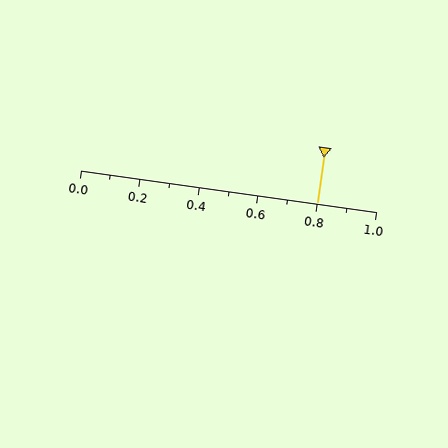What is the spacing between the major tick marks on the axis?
The major ticks are spaced 0.2 apart.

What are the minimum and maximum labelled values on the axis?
The axis runs from 0.0 to 1.0.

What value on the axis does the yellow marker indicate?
The marker indicates approximately 0.8.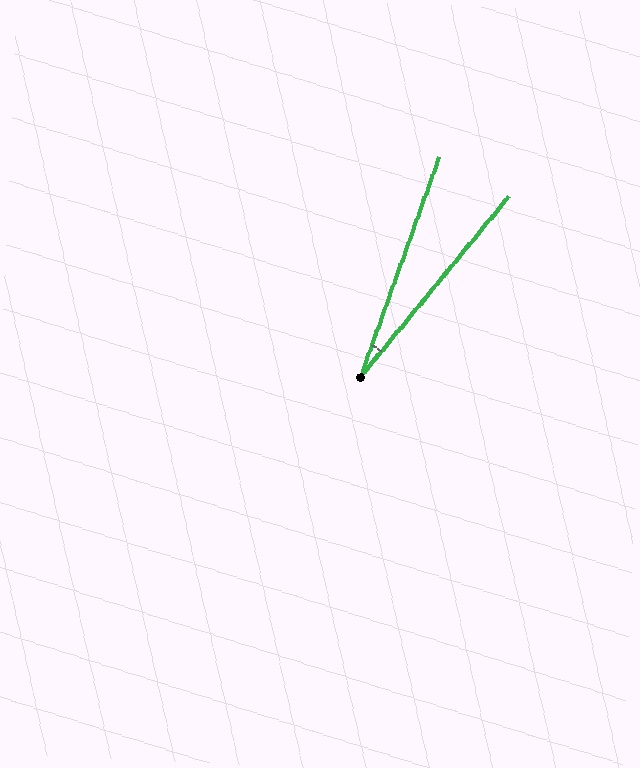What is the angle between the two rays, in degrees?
Approximately 20 degrees.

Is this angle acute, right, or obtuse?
It is acute.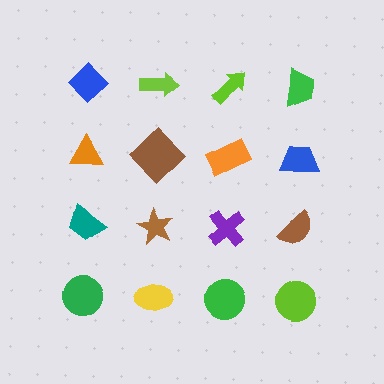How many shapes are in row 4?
4 shapes.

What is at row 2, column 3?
An orange rectangle.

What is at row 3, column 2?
A brown star.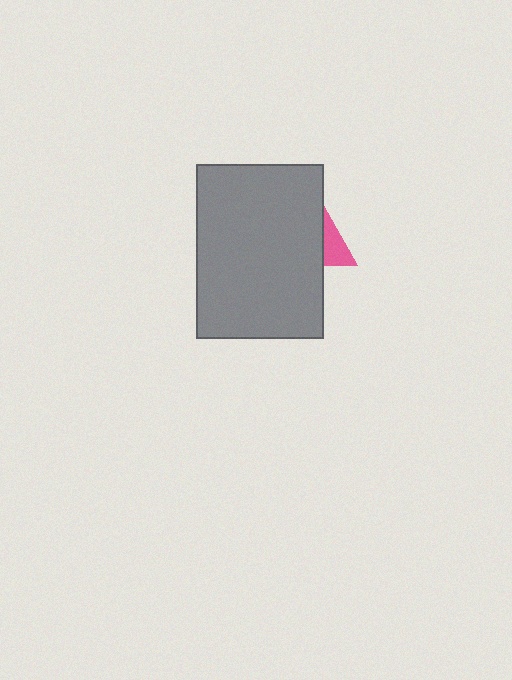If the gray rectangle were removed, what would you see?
You would see the complete pink triangle.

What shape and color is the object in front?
The object in front is a gray rectangle.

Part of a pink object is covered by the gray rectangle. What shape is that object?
It is a triangle.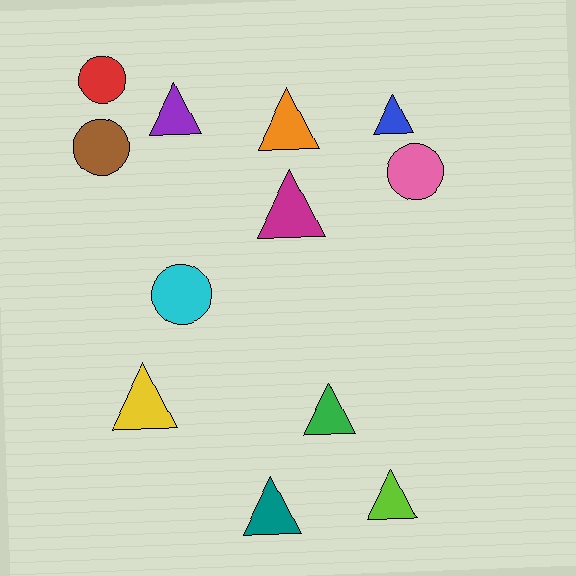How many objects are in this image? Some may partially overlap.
There are 12 objects.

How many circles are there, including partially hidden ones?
There are 4 circles.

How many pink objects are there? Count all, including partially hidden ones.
There is 1 pink object.